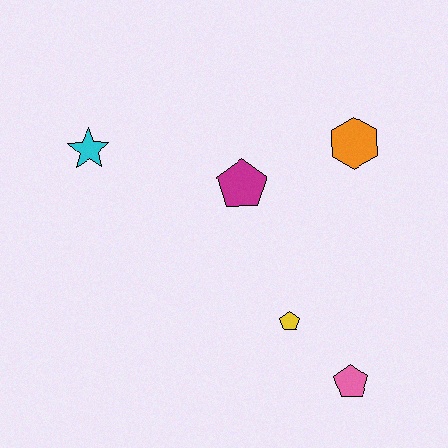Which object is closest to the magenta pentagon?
The orange hexagon is closest to the magenta pentagon.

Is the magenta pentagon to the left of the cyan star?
No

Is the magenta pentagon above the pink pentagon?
Yes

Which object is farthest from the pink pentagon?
The cyan star is farthest from the pink pentagon.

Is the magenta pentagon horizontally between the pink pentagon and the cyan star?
Yes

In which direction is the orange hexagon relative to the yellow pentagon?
The orange hexagon is above the yellow pentagon.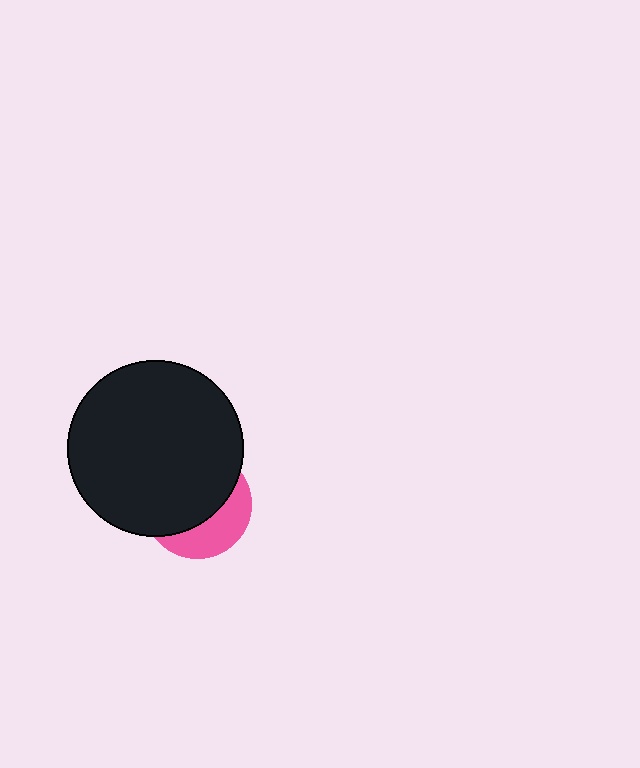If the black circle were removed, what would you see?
You would see the complete pink circle.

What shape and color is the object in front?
The object in front is a black circle.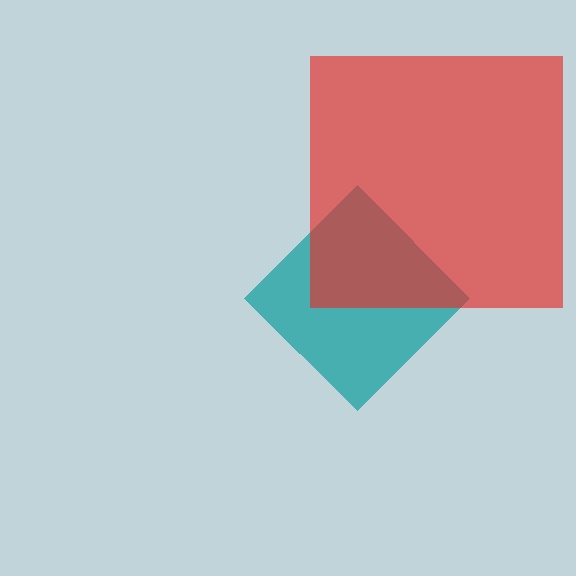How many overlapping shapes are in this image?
There are 2 overlapping shapes in the image.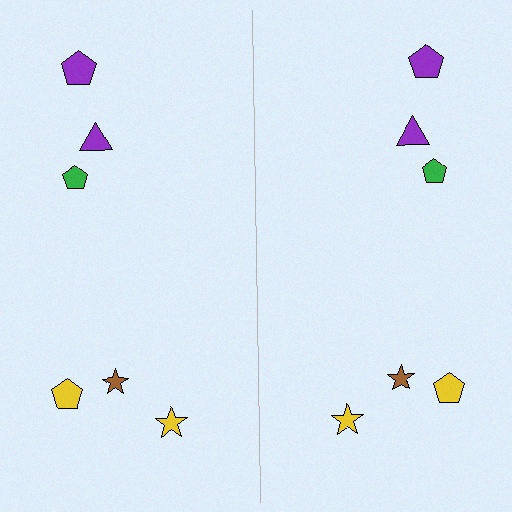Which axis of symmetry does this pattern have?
The pattern has a vertical axis of symmetry running through the center of the image.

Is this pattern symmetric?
Yes, this pattern has bilateral (reflection) symmetry.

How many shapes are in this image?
There are 12 shapes in this image.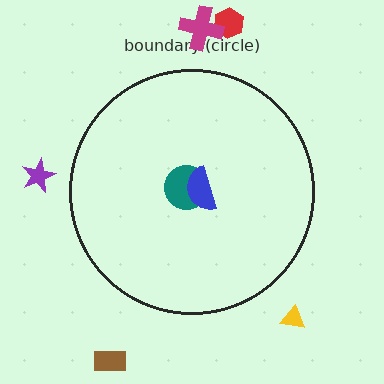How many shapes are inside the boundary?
2 inside, 5 outside.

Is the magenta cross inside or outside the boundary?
Outside.